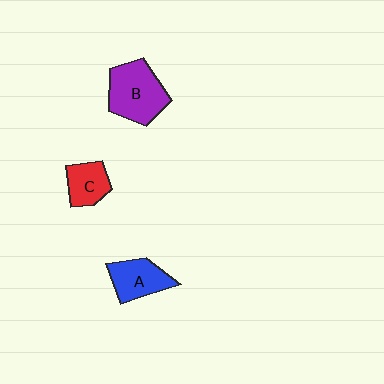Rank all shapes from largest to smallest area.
From largest to smallest: B (purple), A (blue), C (red).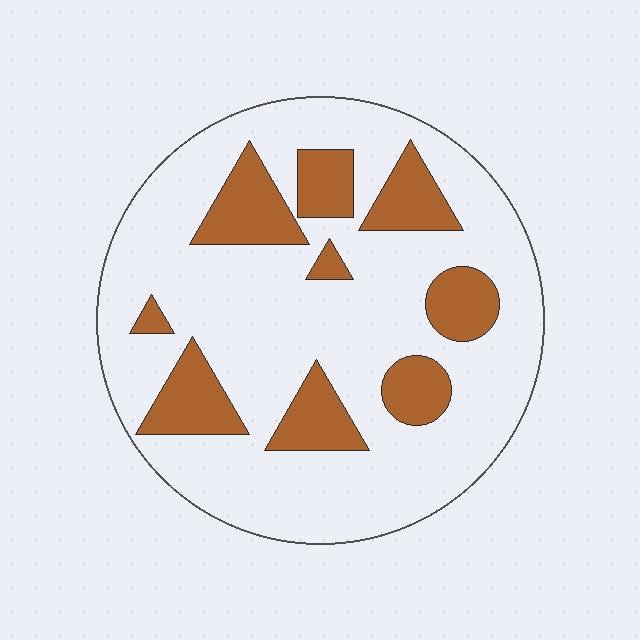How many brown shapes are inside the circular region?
9.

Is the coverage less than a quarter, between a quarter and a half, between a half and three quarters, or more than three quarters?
Less than a quarter.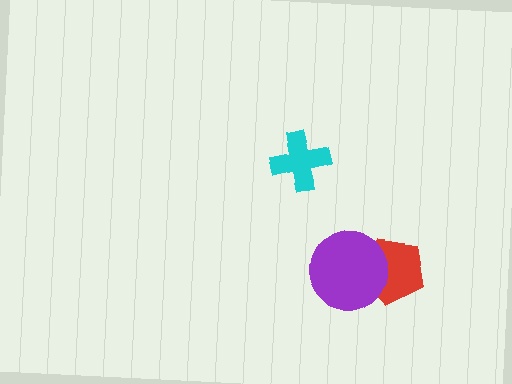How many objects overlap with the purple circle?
1 object overlaps with the purple circle.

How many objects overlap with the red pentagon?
1 object overlaps with the red pentagon.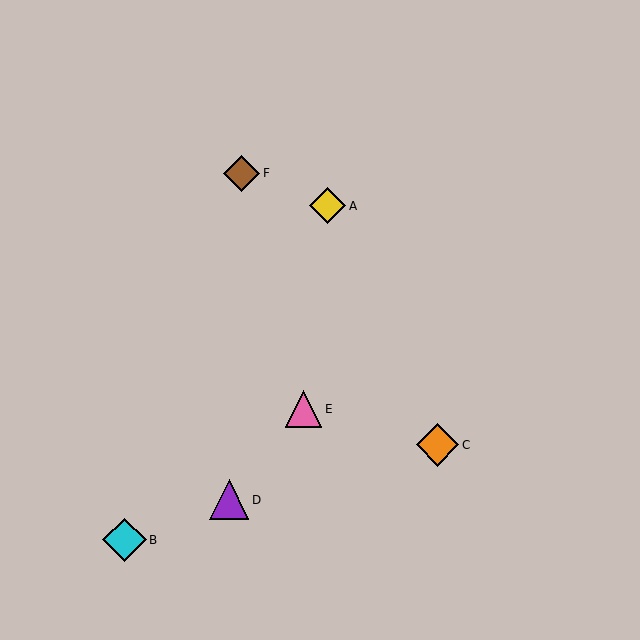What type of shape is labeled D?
Shape D is a purple triangle.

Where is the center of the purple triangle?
The center of the purple triangle is at (229, 500).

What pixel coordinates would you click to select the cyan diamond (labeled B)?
Click at (125, 540) to select the cyan diamond B.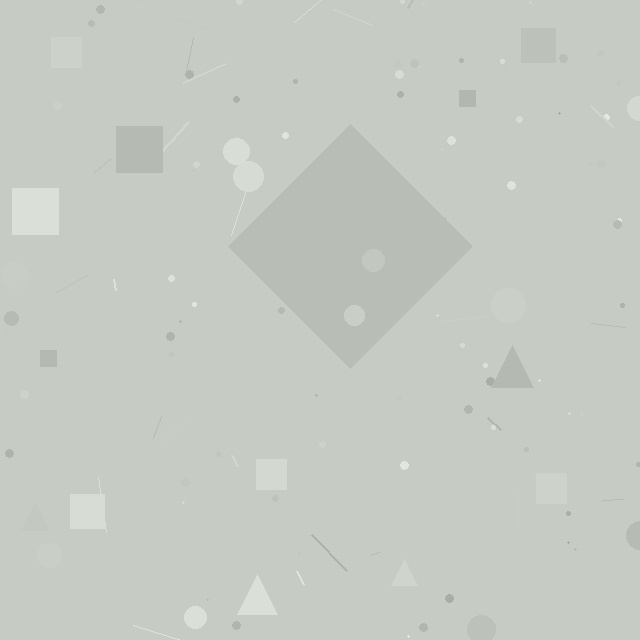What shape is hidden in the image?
A diamond is hidden in the image.